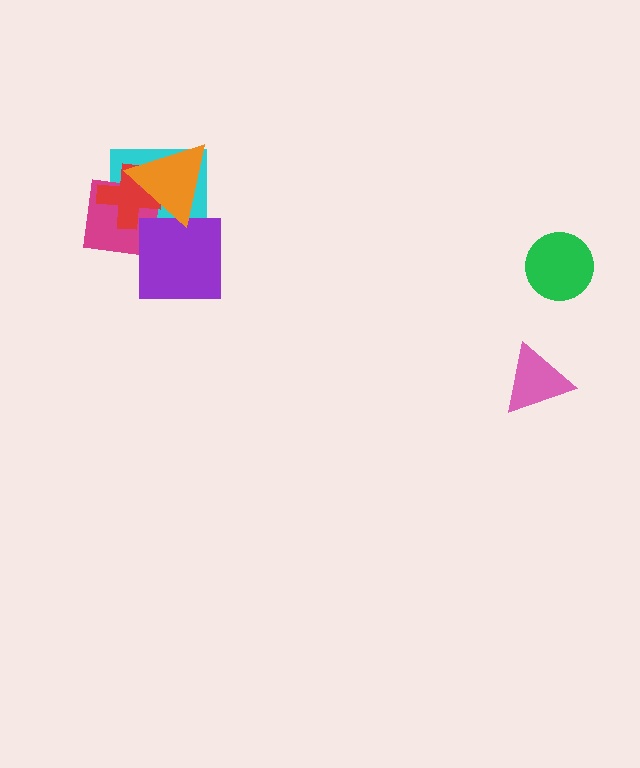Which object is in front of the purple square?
The orange triangle is in front of the purple square.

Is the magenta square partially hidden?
Yes, it is partially covered by another shape.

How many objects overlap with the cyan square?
4 objects overlap with the cyan square.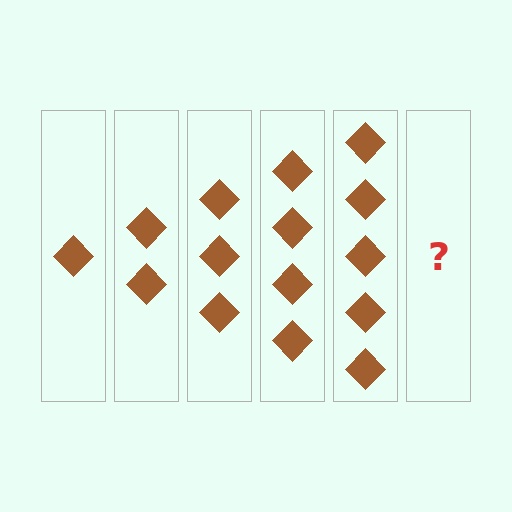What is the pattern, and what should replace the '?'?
The pattern is that each step adds one more diamond. The '?' should be 6 diamonds.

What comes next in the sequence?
The next element should be 6 diamonds.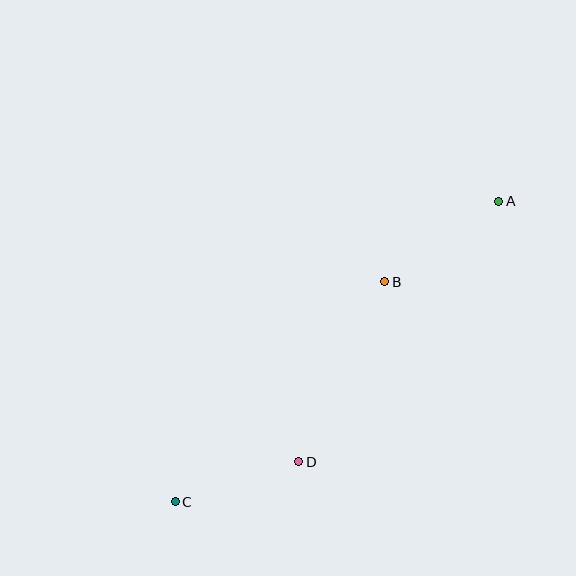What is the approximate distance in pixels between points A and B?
The distance between A and B is approximately 140 pixels.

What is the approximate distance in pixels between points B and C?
The distance between B and C is approximately 304 pixels.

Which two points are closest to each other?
Points C and D are closest to each other.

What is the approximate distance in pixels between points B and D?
The distance between B and D is approximately 199 pixels.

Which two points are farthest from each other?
Points A and C are farthest from each other.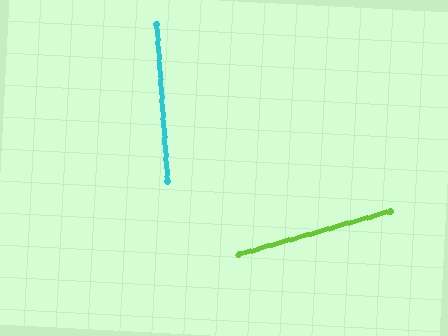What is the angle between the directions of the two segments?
Approximately 78 degrees.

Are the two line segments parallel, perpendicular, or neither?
Neither parallel nor perpendicular — they differ by about 78°.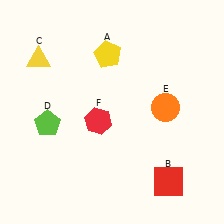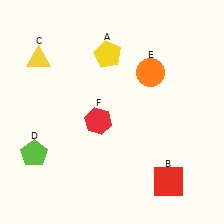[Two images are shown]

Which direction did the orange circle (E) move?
The orange circle (E) moved up.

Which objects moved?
The objects that moved are: the lime pentagon (D), the orange circle (E).